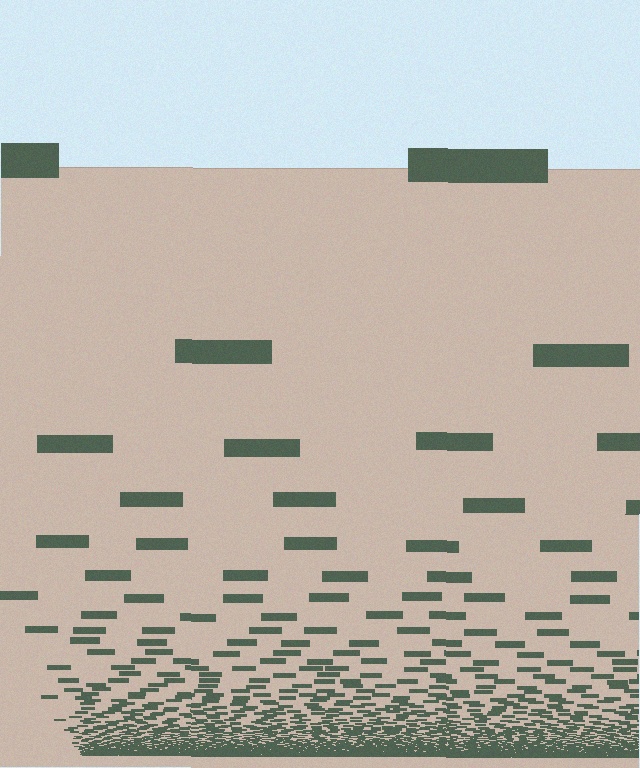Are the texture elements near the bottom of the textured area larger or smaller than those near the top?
Smaller. The gradient is inverted — elements near the bottom are smaller and denser.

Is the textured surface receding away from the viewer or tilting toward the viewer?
The surface appears to tilt toward the viewer. Texture elements get larger and sparser toward the top.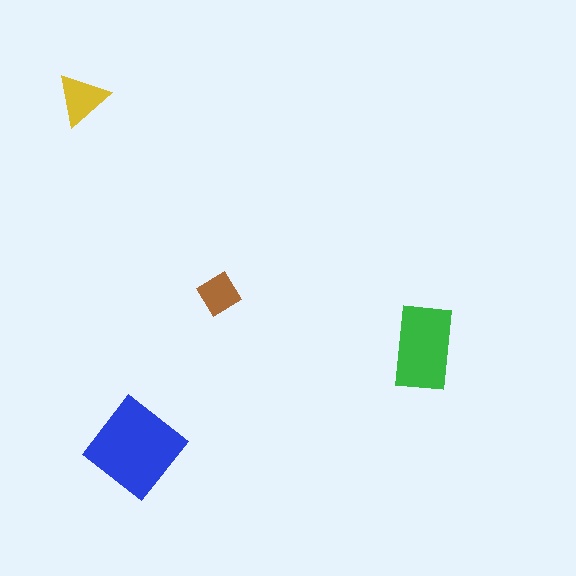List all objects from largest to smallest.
The blue diamond, the green rectangle, the yellow triangle, the brown diamond.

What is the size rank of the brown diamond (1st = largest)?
4th.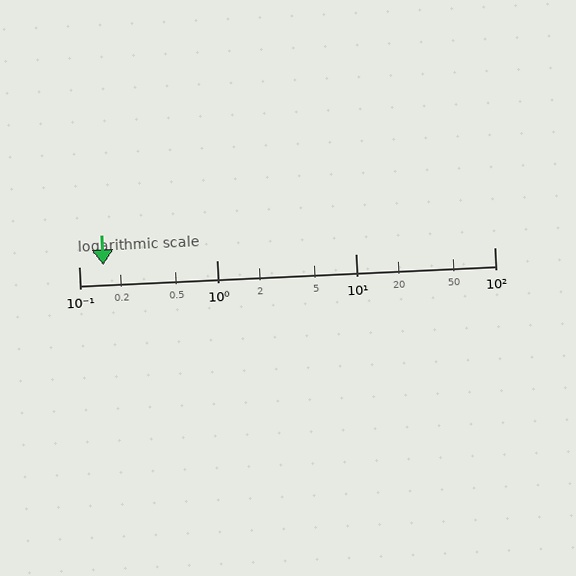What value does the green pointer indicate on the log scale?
The pointer indicates approximately 0.15.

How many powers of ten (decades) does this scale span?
The scale spans 3 decades, from 0.1 to 100.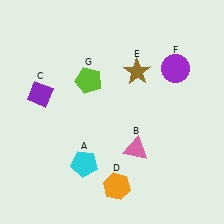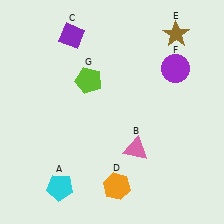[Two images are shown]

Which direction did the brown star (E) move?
The brown star (E) moved right.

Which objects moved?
The objects that moved are: the cyan pentagon (A), the purple diamond (C), the brown star (E).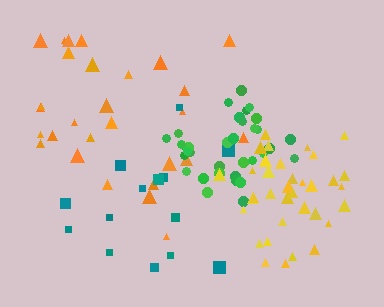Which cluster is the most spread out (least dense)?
Teal.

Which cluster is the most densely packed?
Green.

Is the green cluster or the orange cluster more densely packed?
Green.